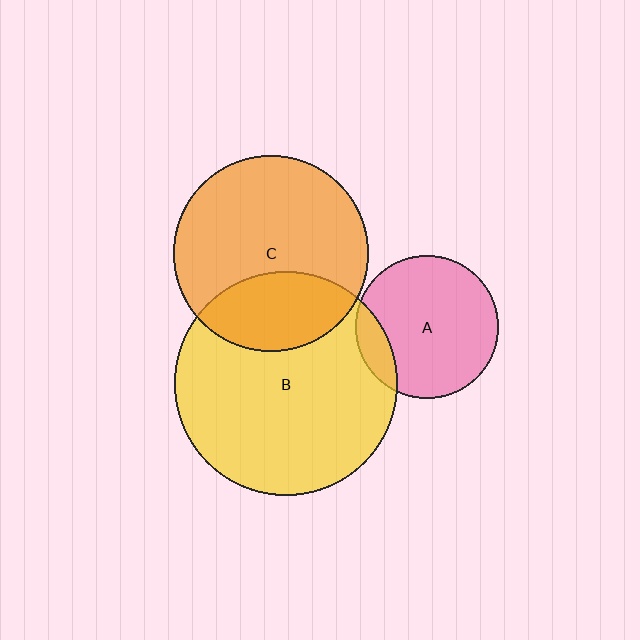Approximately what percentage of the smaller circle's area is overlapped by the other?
Approximately 30%.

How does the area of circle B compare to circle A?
Approximately 2.4 times.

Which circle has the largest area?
Circle B (yellow).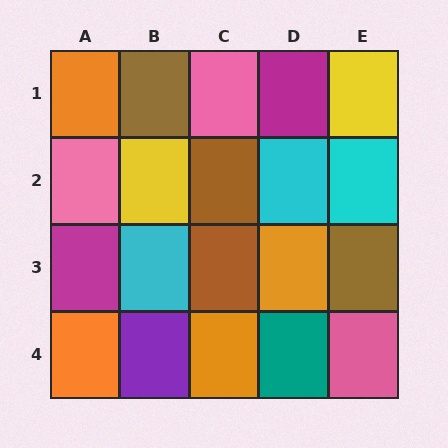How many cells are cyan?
3 cells are cyan.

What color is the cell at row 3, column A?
Magenta.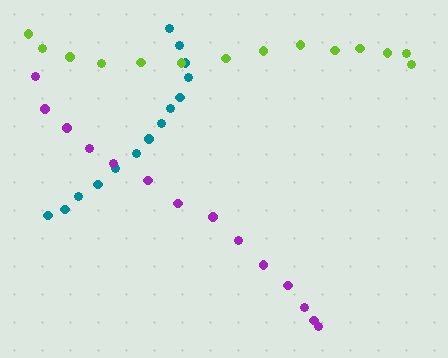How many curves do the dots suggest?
There are 3 distinct paths.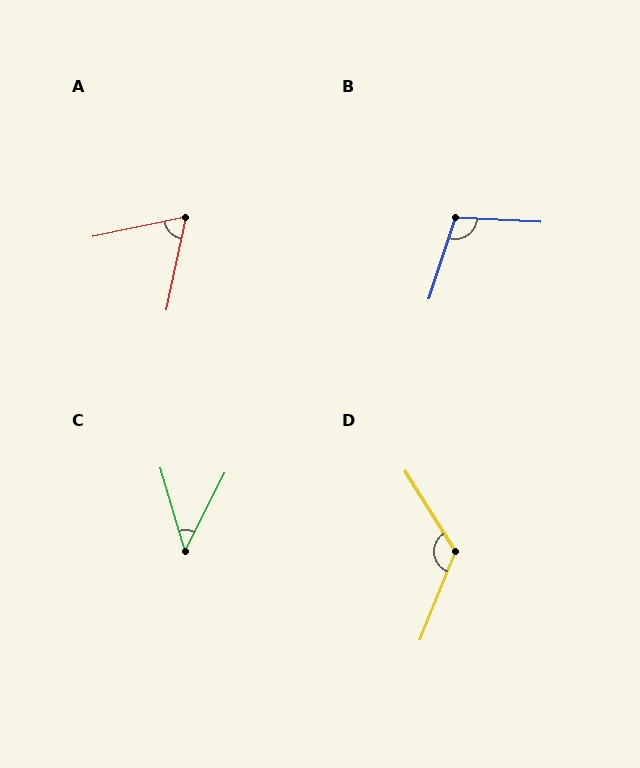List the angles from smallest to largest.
C (43°), A (66°), B (105°), D (126°).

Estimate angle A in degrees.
Approximately 66 degrees.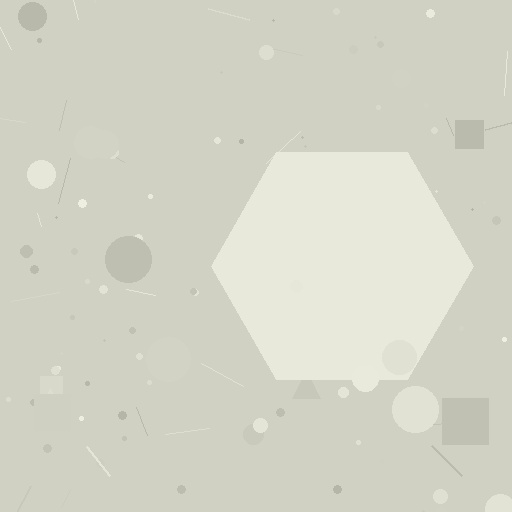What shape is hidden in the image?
A hexagon is hidden in the image.